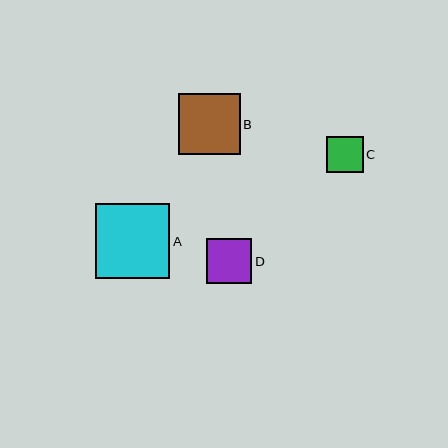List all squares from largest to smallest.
From largest to smallest: A, B, D, C.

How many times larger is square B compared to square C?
Square B is approximately 1.7 times the size of square C.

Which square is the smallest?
Square C is the smallest with a size of approximately 36 pixels.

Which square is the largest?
Square A is the largest with a size of approximately 75 pixels.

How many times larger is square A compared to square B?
Square A is approximately 1.2 times the size of square B.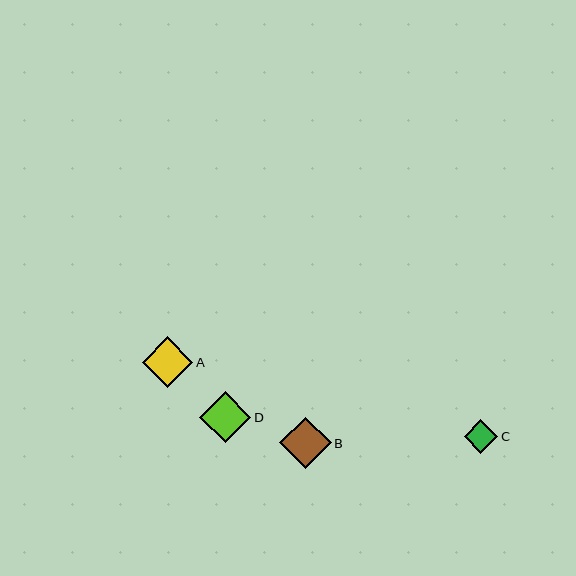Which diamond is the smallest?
Diamond C is the smallest with a size of approximately 34 pixels.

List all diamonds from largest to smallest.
From largest to smallest: B, A, D, C.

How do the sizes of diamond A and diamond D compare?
Diamond A and diamond D are approximately the same size.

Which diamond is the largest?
Diamond B is the largest with a size of approximately 51 pixels.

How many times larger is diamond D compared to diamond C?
Diamond D is approximately 1.5 times the size of diamond C.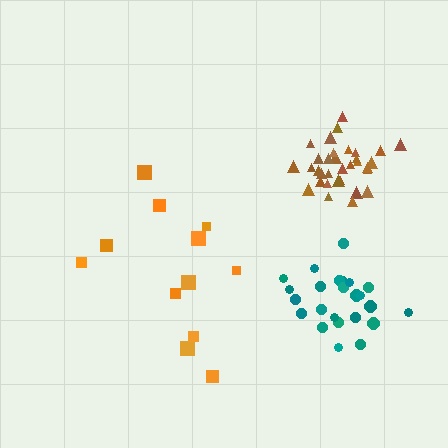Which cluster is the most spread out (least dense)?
Orange.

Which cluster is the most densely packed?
Brown.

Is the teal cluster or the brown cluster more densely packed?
Brown.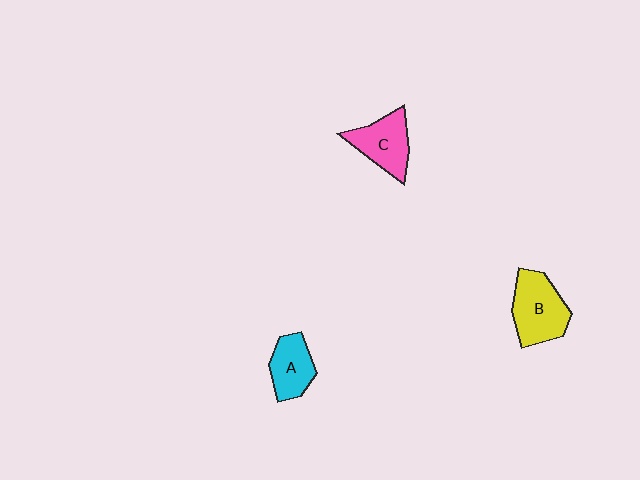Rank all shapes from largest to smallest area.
From largest to smallest: B (yellow), C (pink), A (cyan).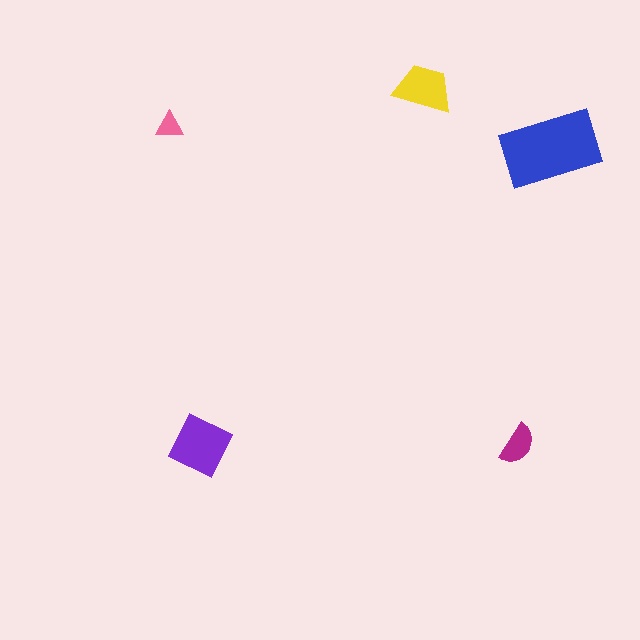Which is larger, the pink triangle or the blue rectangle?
The blue rectangle.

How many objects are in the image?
There are 5 objects in the image.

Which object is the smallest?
The pink triangle.